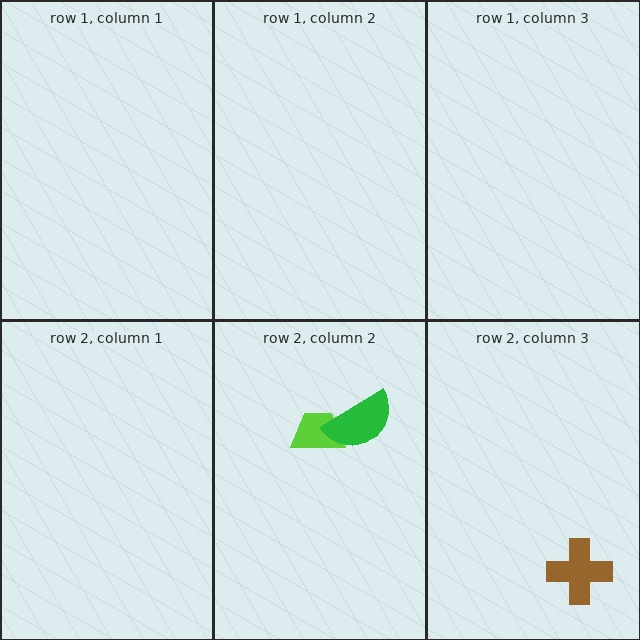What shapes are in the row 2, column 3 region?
The brown cross.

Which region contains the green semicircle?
The row 2, column 2 region.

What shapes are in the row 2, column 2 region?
The lime trapezoid, the green semicircle.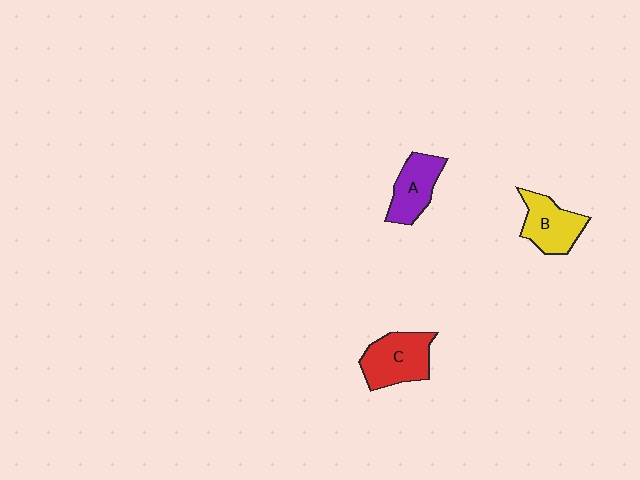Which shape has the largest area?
Shape C (red).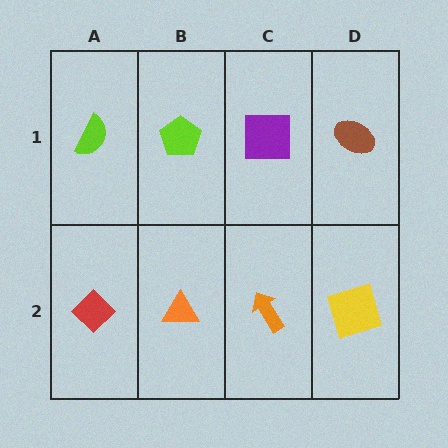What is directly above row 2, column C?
A purple square.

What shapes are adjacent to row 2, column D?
A brown ellipse (row 1, column D), an orange arrow (row 2, column C).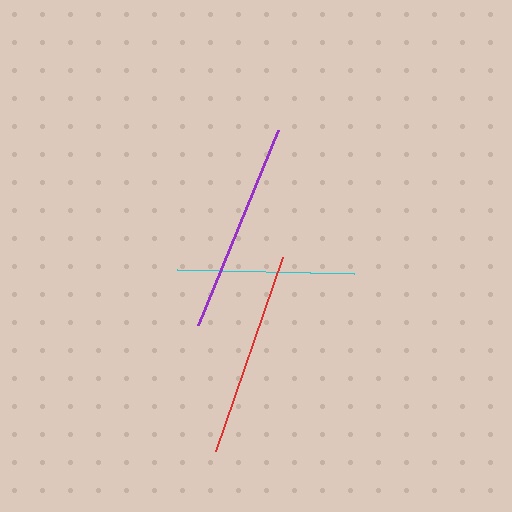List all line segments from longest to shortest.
From longest to shortest: purple, red, cyan.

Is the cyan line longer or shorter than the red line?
The red line is longer than the cyan line.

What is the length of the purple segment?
The purple segment is approximately 211 pixels long.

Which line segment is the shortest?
The cyan line is the shortest at approximately 177 pixels.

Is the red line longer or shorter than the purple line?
The purple line is longer than the red line.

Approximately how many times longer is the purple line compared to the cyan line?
The purple line is approximately 1.2 times the length of the cyan line.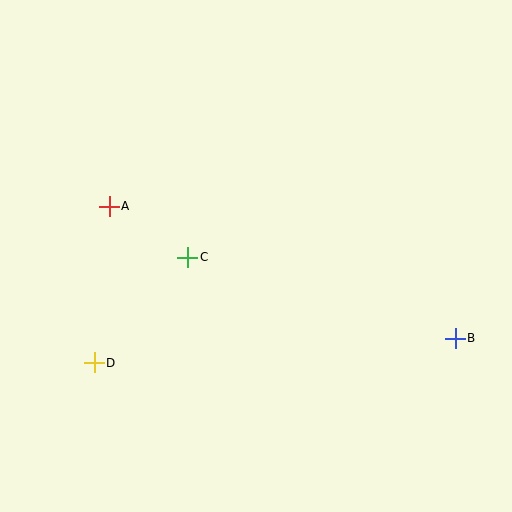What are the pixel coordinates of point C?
Point C is at (188, 257).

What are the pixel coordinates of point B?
Point B is at (455, 338).